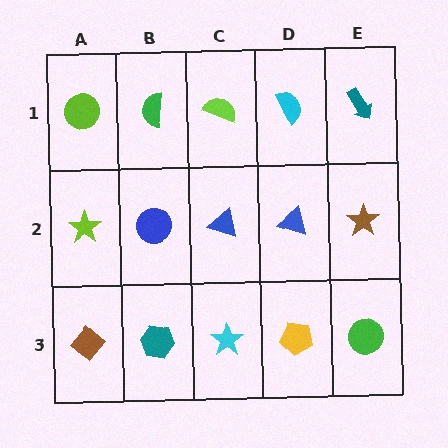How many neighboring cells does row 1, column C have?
3.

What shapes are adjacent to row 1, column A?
A lime star (row 2, column A), a green semicircle (row 1, column B).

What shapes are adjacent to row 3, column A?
A lime star (row 2, column A), a teal hexagon (row 3, column B).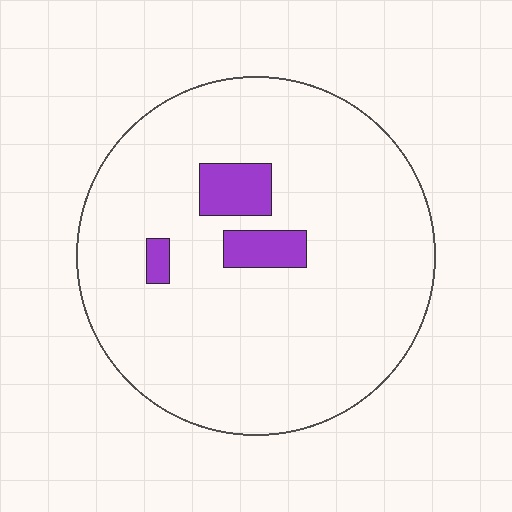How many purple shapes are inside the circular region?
3.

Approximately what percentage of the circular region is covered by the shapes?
Approximately 10%.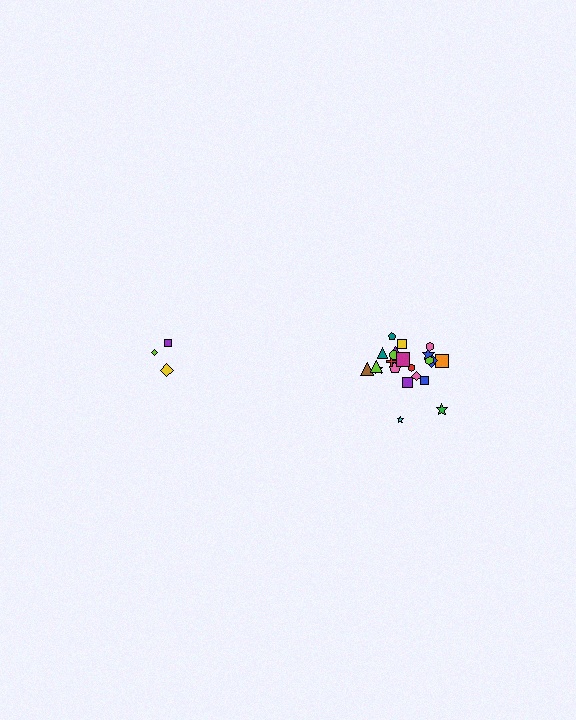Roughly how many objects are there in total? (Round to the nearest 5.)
Roughly 25 objects in total.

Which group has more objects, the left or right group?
The right group.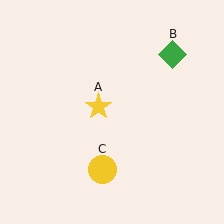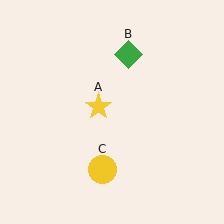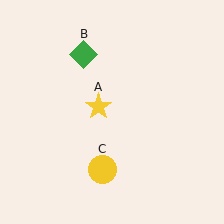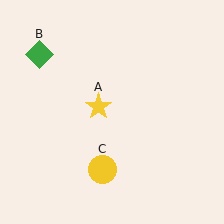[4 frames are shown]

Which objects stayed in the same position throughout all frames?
Yellow star (object A) and yellow circle (object C) remained stationary.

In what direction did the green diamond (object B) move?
The green diamond (object B) moved left.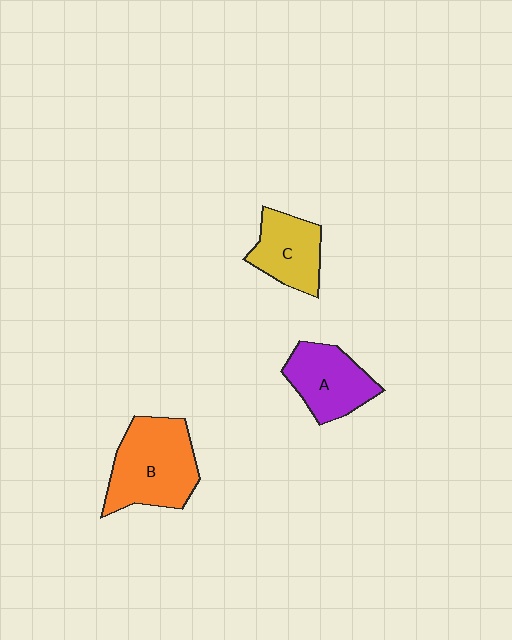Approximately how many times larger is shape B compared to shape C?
Approximately 1.6 times.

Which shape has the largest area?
Shape B (orange).